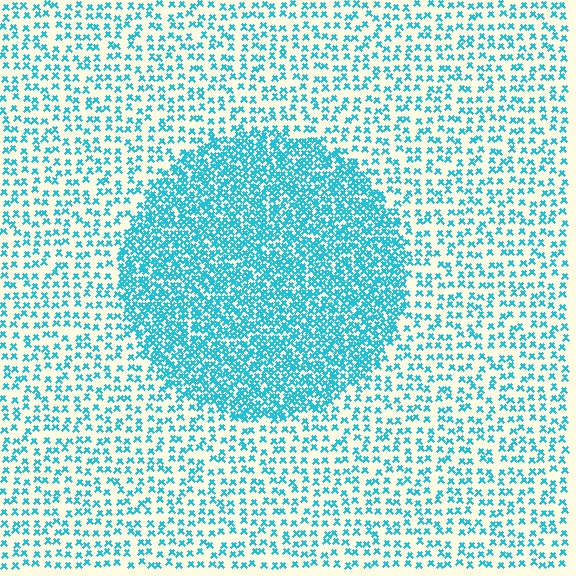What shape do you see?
I see a circle.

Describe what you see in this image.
The image contains small cyan elements arranged at two different densities. A circle-shaped region is visible where the elements are more densely packed than the surrounding area.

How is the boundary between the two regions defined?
The boundary is defined by a change in element density (approximately 2.5x ratio). All elements are the same color, size, and shape.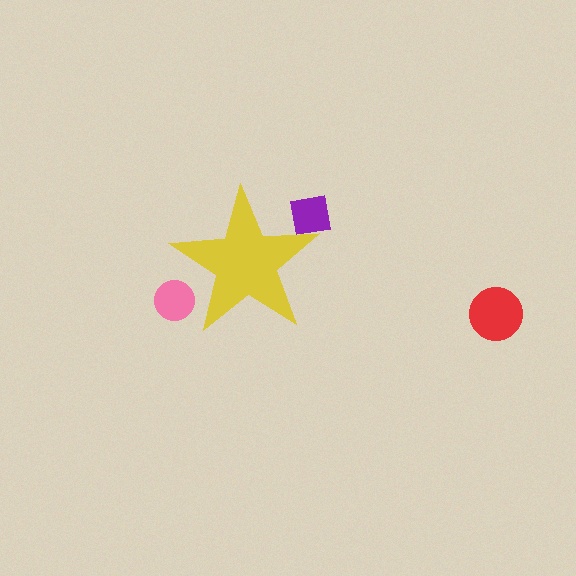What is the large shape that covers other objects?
A yellow star.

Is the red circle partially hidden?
No, the red circle is fully visible.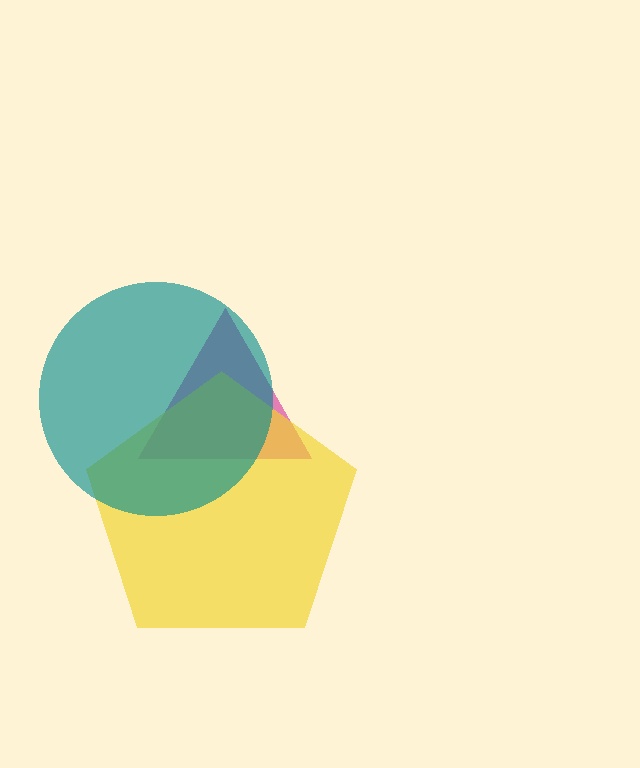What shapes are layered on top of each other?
The layered shapes are: a magenta triangle, a yellow pentagon, a teal circle.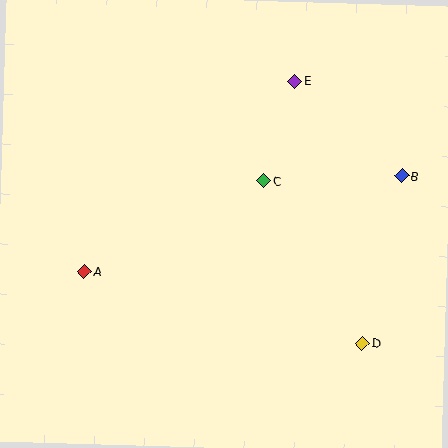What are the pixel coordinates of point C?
Point C is at (264, 181).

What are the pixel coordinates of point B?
Point B is at (402, 176).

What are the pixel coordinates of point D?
Point D is at (362, 343).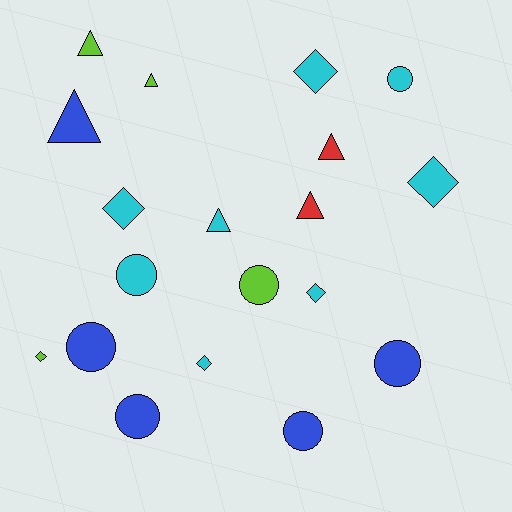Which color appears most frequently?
Cyan, with 8 objects.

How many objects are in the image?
There are 19 objects.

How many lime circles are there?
There is 1 lime circle.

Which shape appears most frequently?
Circle, with 7 objects.